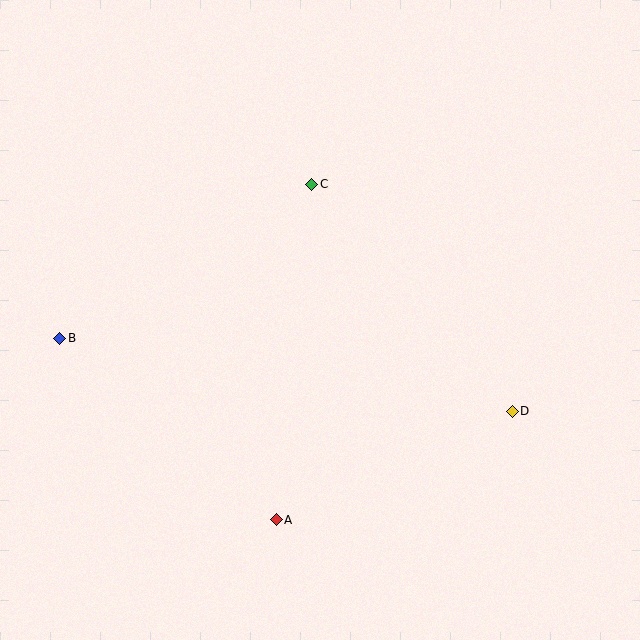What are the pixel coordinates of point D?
Point D is at (512, 411).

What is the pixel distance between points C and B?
The distance between C and B is 295 pixels.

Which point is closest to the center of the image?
Point C at (312, 184) is closest to the center.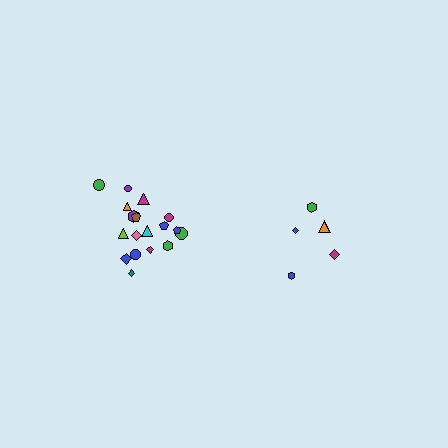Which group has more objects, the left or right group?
The left group.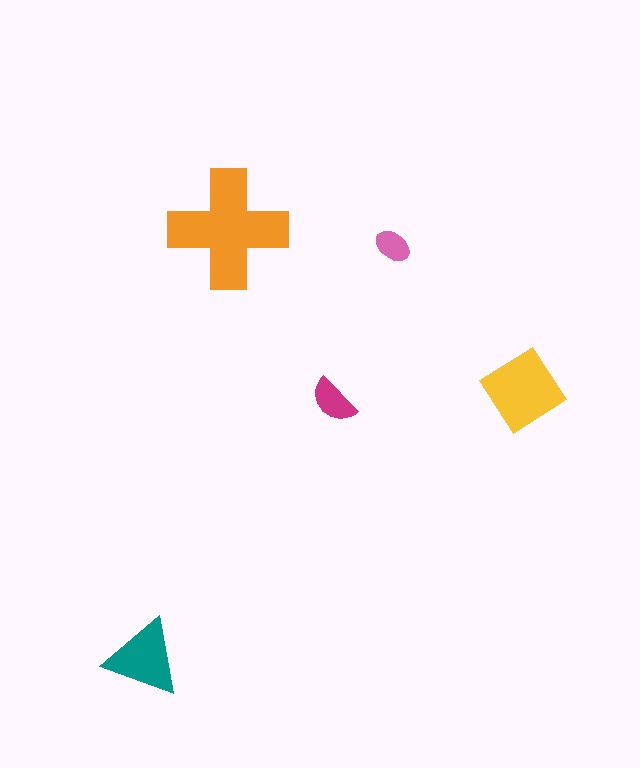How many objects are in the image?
There are 5 objects in the image.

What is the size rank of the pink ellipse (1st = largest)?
5th.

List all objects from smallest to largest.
The pink ellipse, the magenta semicircle, the teal triangle, the yellow diamond, the orange cross.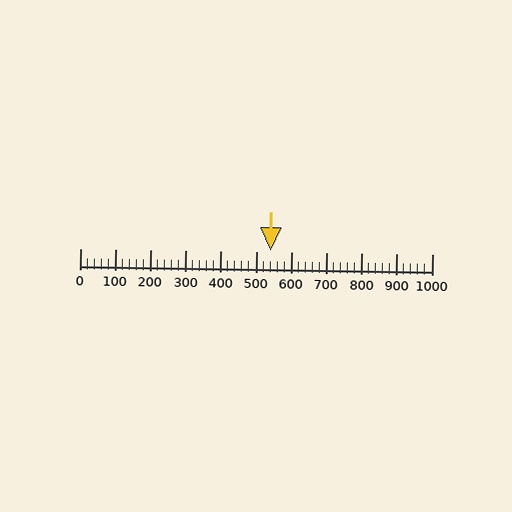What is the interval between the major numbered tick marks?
The major tick marks are spaced 100 units apart.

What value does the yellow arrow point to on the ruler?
The yellow arrow points to approximately 540.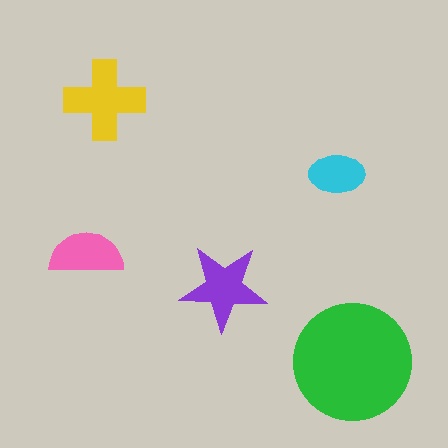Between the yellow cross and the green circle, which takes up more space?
The green circle.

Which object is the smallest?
The cyan ellipse.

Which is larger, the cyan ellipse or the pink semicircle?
The pink semicircle.